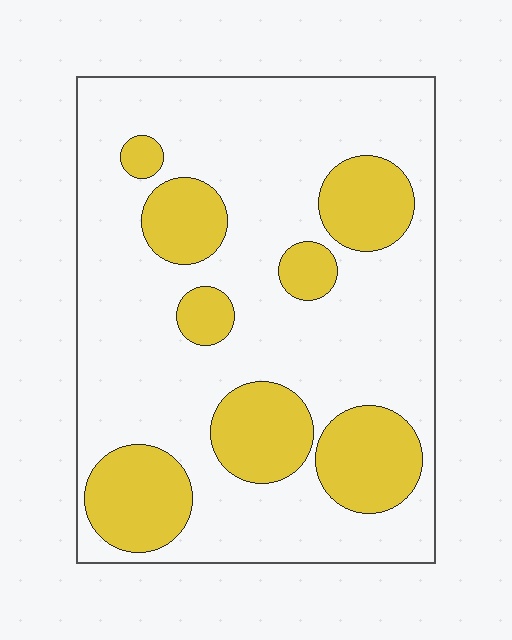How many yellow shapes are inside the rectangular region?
8.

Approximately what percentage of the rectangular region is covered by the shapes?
Approximately 25%.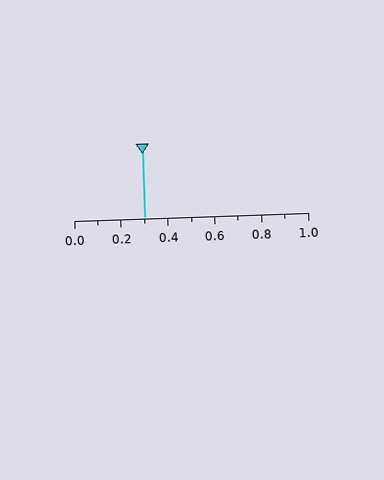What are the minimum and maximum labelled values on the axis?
The axis runs from 0.0 to 1.0.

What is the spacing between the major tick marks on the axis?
The major ticks are spaced 0.2 apart.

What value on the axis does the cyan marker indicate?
The marker indicates approximately 0.3.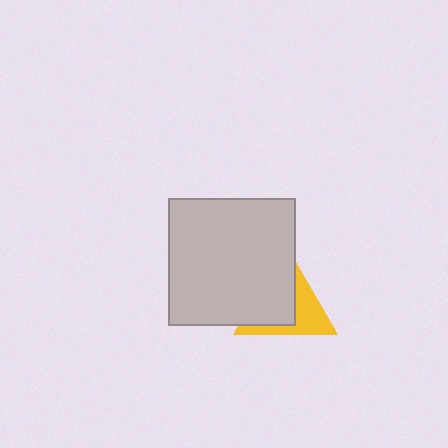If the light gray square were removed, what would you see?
You would see the complete yellow triangle.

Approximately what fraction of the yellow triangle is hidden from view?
Roughly 55% of the yellow triangle is hidden behind the light gray square.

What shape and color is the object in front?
The object in front is a light gray square.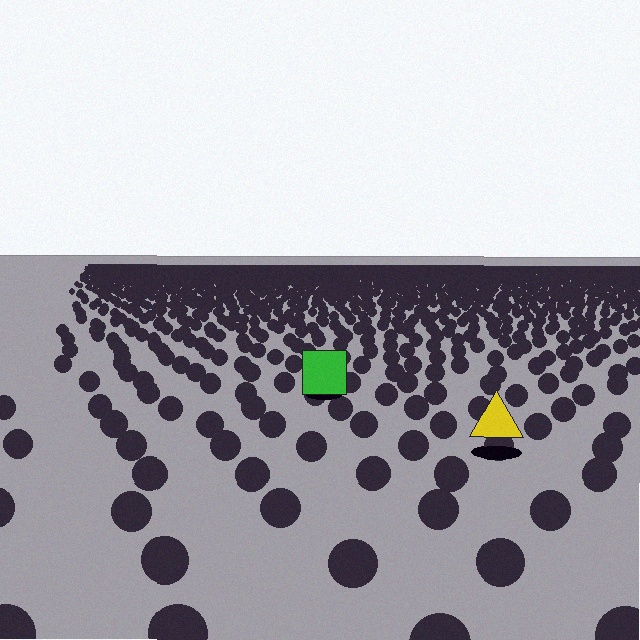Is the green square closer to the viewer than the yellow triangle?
No. The yellow triangle is closer — you can tell from the texture gradient: the ground texture is coarser near it.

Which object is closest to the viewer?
The yellow triangle is closest. The texture marks near it are larger and more spread out.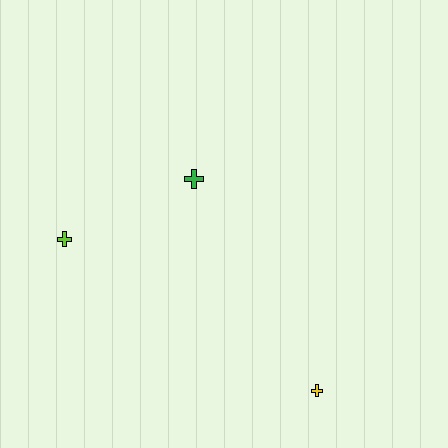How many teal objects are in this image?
There are no teal objects.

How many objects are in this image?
There are 3 objects.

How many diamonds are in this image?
There are no diamonds.